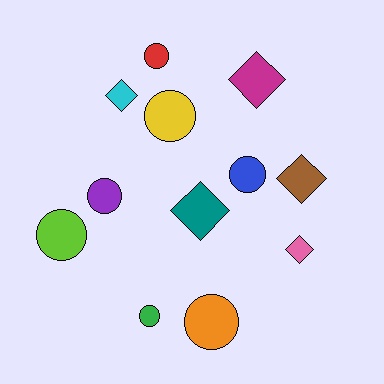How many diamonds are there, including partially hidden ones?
There are 5 diamonds.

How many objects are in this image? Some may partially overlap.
There are 12 objects.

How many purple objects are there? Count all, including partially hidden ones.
There is 1 purple object.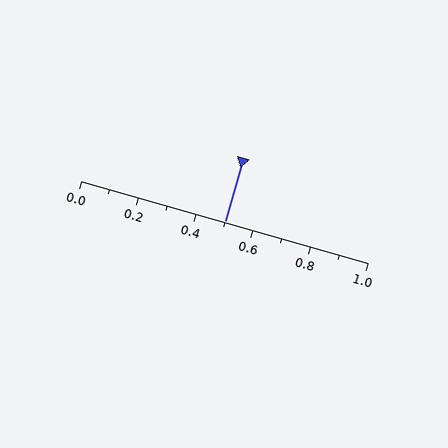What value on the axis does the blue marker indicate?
The marker indicates approximately 0.5.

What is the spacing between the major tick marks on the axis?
The major ticks are spaced 0.2 apart.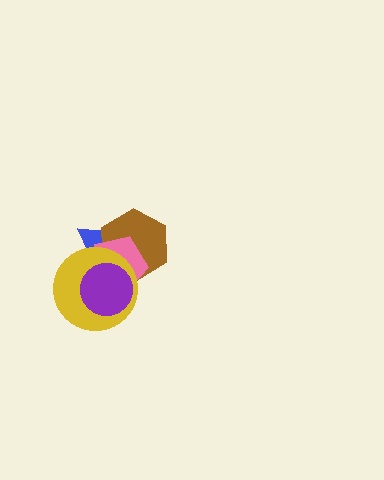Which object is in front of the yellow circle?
The purple circle is in front of the yellow circle.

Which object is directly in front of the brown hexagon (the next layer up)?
The pink pentagon is directly in front of the brown hexagon.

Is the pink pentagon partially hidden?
Yes, it is partially covered by another shape.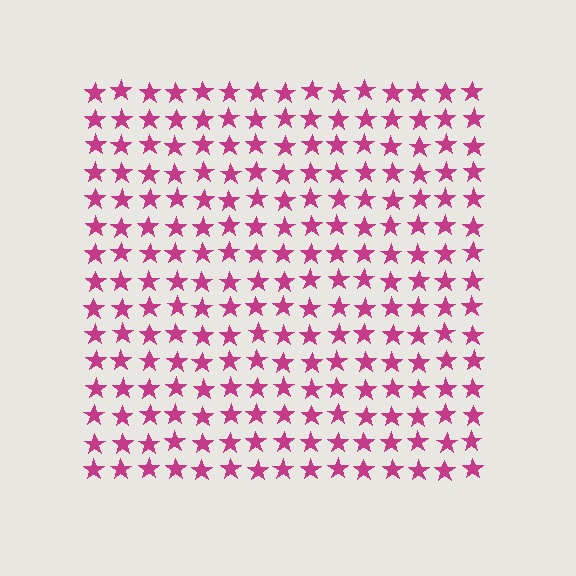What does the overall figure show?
The overall figure shows a square.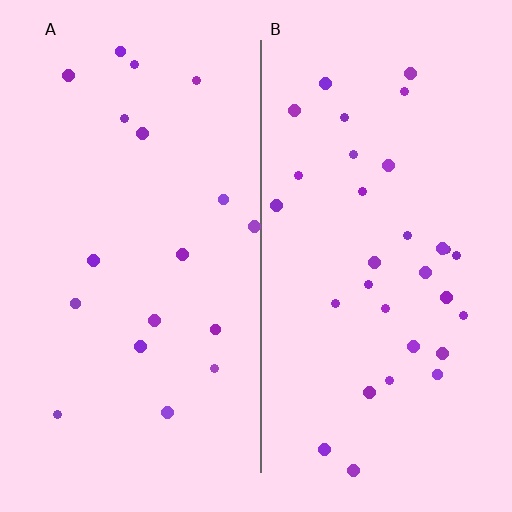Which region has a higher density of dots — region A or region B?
B (the right).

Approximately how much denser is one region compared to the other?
Approximately 1.7× — region B over region A.